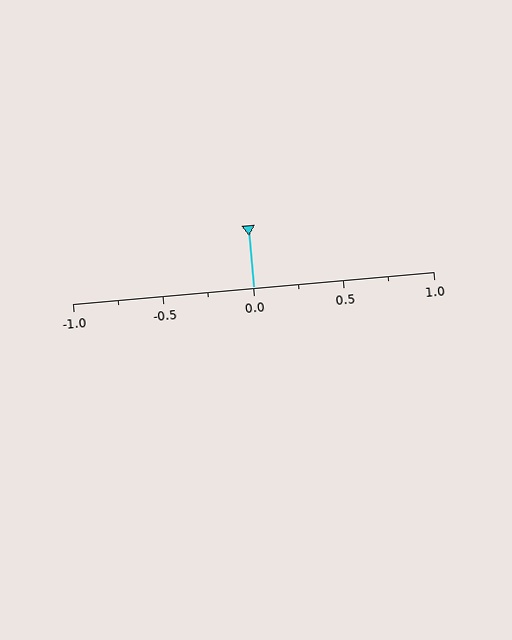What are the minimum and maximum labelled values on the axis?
The axis runs from -1.0 to 1.0.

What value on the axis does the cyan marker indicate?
The marker indicates approximately 0.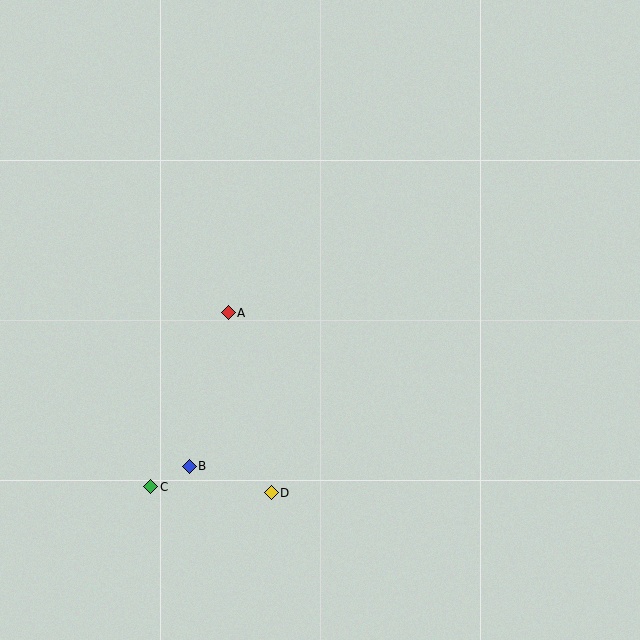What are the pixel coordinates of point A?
Point A is at (228, 313).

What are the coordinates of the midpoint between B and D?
The midpoint between B and D is at (230, 480).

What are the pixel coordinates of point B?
Point B is at (189, 466).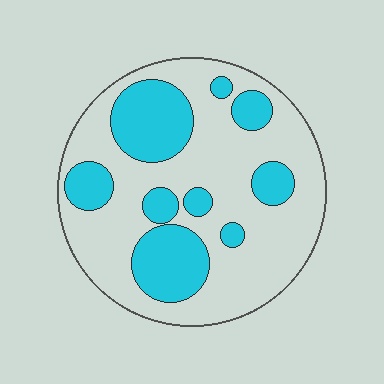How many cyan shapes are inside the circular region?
9.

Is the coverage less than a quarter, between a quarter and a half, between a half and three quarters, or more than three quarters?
Between a quarter and a half.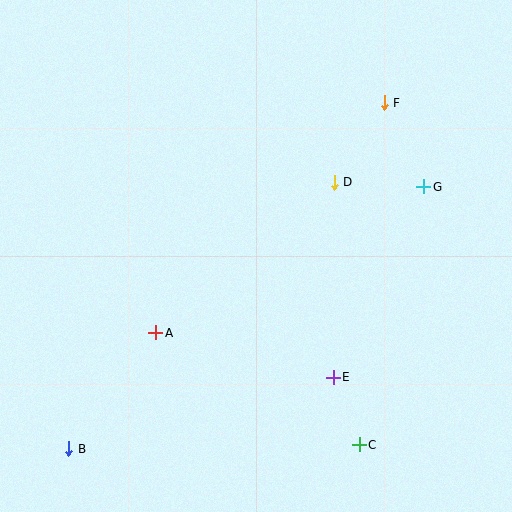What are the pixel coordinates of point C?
Point C is at (359, 445).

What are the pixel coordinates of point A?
Point A is at (156, 333).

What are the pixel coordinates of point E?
Point E is at (333, 377).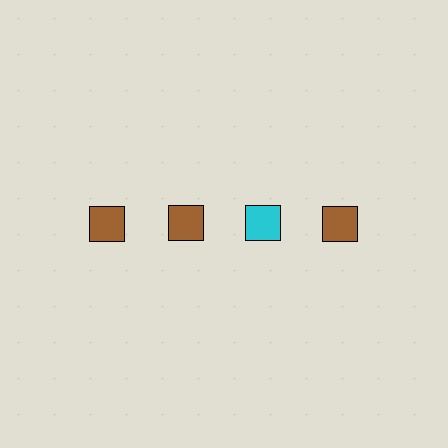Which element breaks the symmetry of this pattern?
The cyan square in the top row, center column breaks the symmetry. All other shapes are brown squares.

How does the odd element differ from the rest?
It has a different color: cyan instead of brown.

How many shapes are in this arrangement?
There are 4 shapes arranged in a grid pattern.